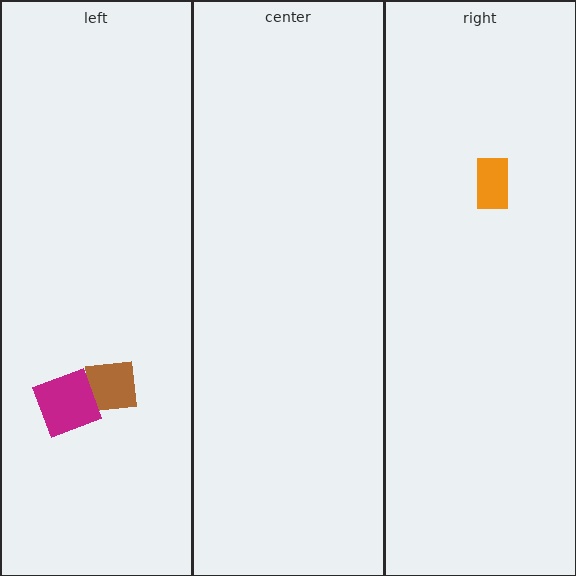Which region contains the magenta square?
The left region.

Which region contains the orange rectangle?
The right region.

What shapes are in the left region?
The brown square, the magenta square.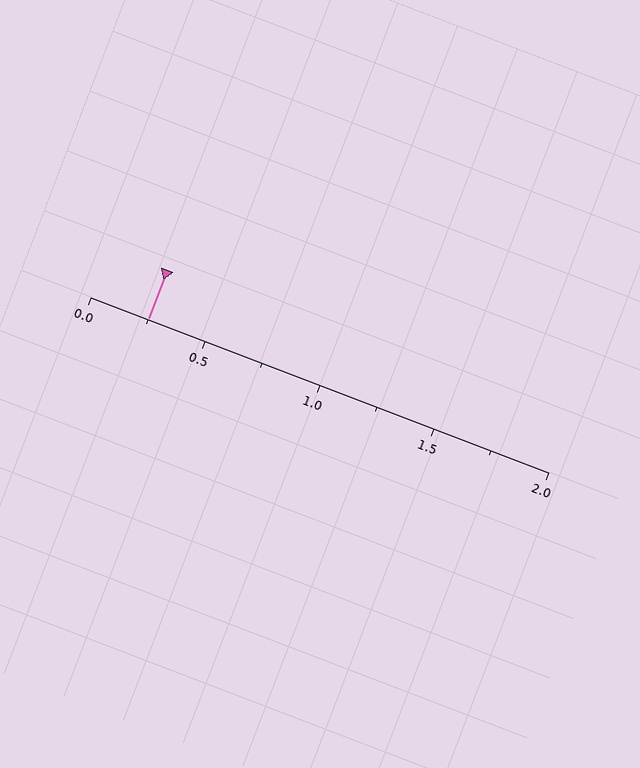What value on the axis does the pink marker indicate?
The marker indicates approximately 0.25.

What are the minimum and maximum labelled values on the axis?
The axis runs from 0.0 to 2.0.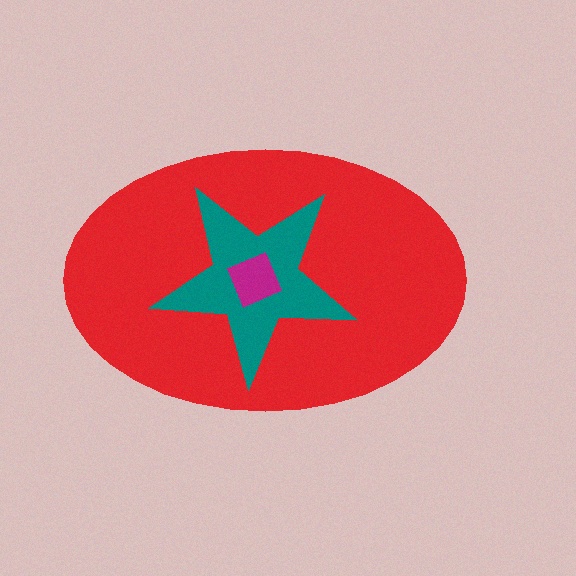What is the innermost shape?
The magenta diamond.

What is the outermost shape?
The red ellipse.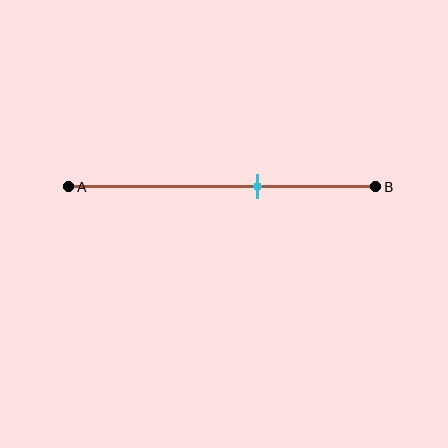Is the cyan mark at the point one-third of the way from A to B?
No, the mark is at about 60% from A, not at the 33% one-third point.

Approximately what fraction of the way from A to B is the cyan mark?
The cyan mark is approximately 60% of the way from A to B.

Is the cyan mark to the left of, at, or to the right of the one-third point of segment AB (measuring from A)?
The cyan mark is to the right of the one-third point of segment AB.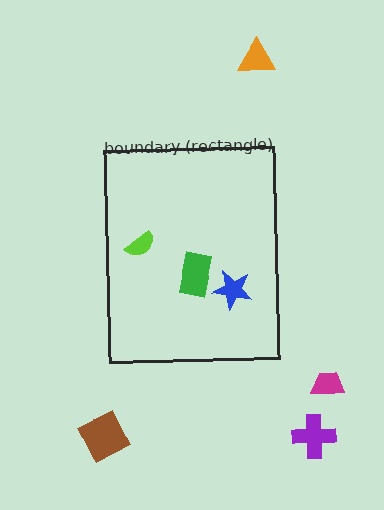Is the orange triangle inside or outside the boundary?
Outside.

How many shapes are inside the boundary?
3 inside, 4 outside.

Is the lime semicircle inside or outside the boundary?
Inside.